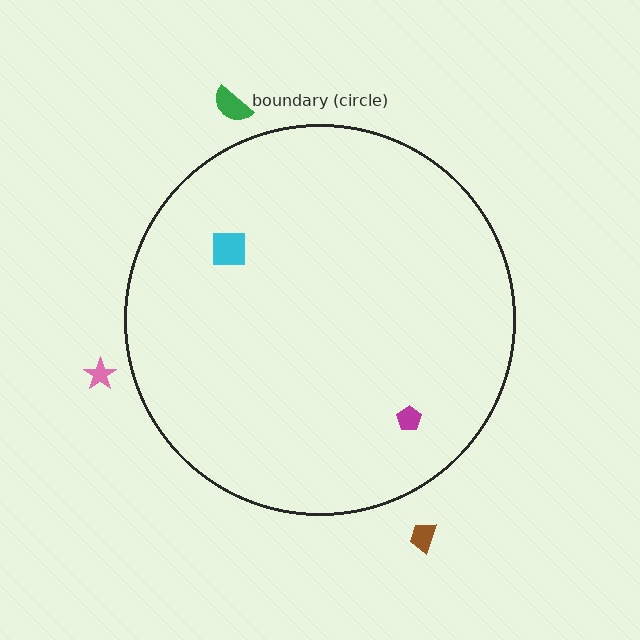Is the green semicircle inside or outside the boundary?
Outside.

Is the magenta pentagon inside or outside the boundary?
Inside.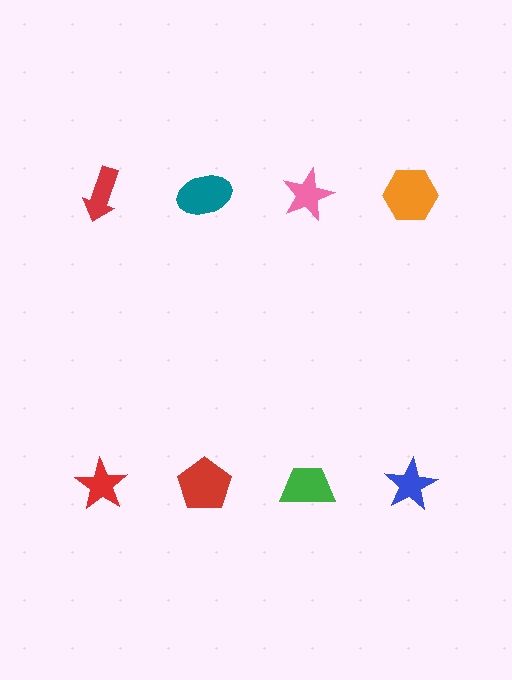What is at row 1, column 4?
An orange hexagon.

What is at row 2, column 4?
A blue star.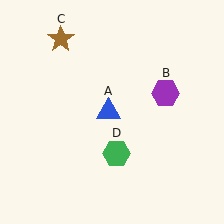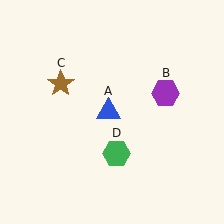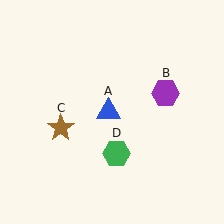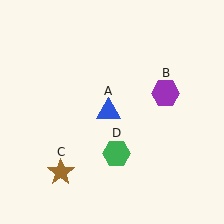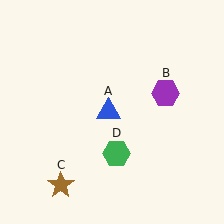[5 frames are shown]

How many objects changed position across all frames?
1 object changed position: brown star (object C).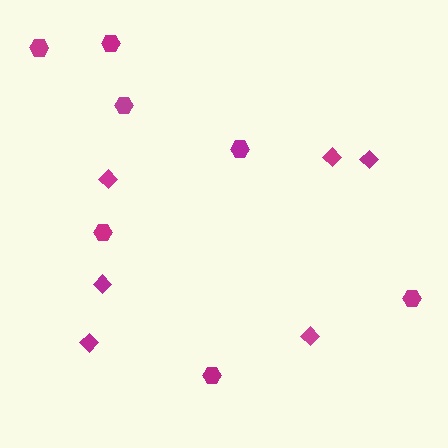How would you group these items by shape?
There are 2 groups: one group of hexagons (7) and one group of diamonds (6).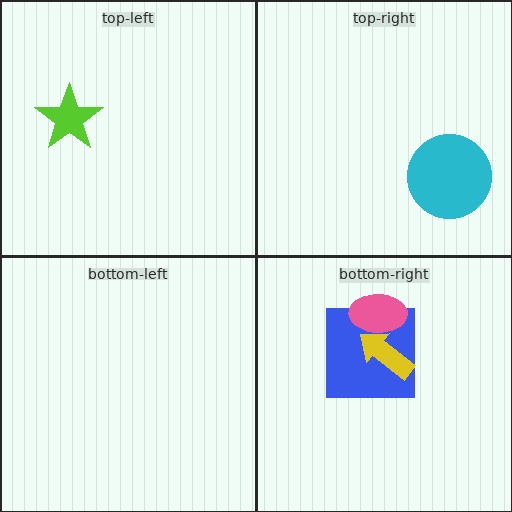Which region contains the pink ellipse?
The bottom-right region.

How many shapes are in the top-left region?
1.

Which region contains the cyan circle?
The top-right region.